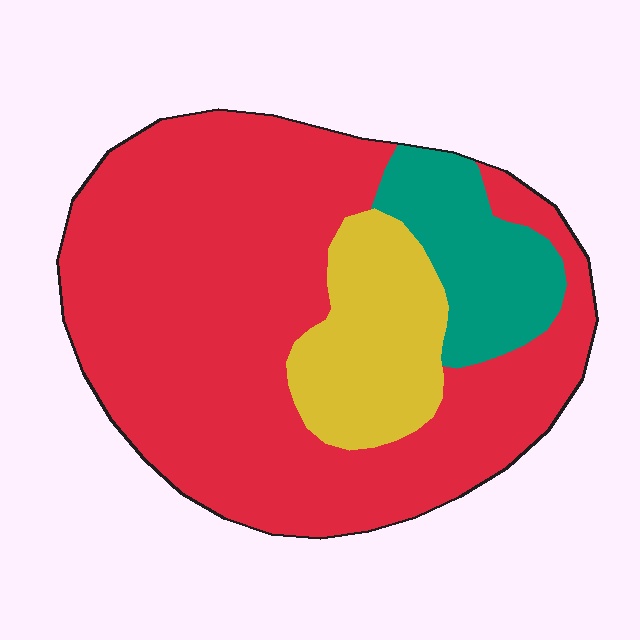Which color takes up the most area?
Red, at roughly 70%.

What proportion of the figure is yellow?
Yellow covers around 15% of the figure.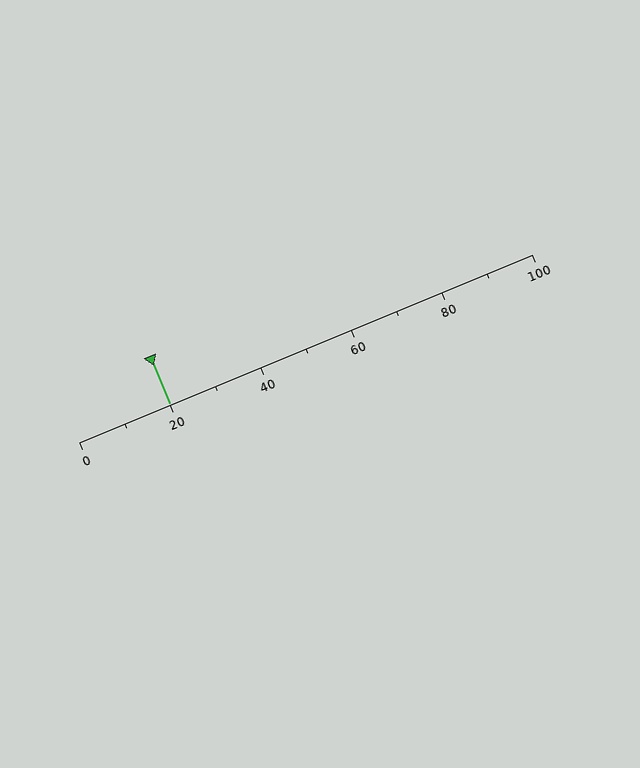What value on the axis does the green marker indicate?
The marker indicates approximately 20.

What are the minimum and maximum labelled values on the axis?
The axis runs from 0 to 100.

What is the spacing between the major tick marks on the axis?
The major ticks are spaced 20 apart.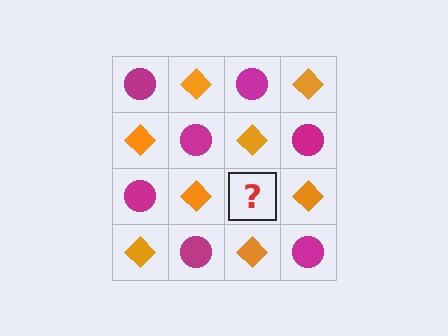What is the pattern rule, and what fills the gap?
The rule is that it alternates magenta circle and orange diamond in a checkerboard pattern. The gap should be filled with a magenta circle.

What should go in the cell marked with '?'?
The missing cell should contain a magenta circle.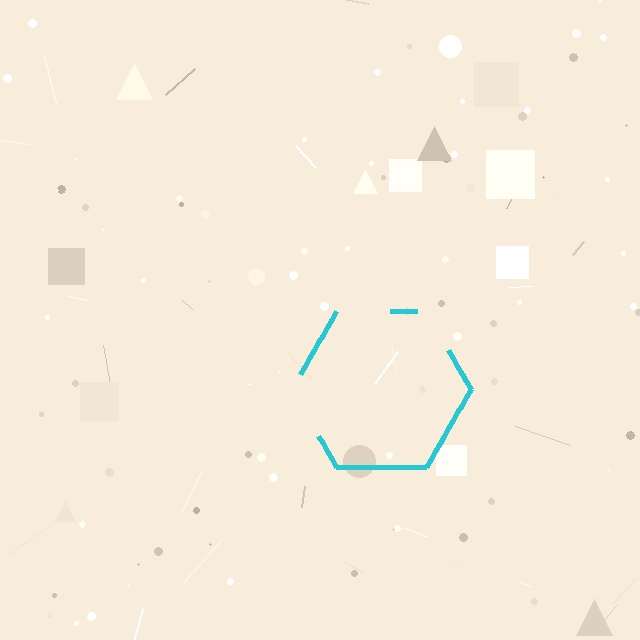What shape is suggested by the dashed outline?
The dashed outline suggests a hexagon.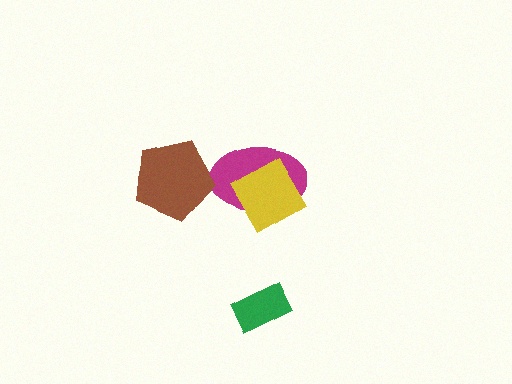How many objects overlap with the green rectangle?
0 objects overlap with the green rectangle.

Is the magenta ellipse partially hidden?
Yes, it is partially covered by another shape.